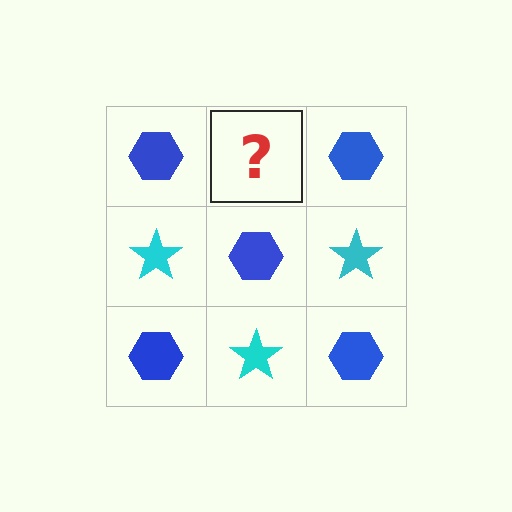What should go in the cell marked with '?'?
The missing cell should contain a cyan star.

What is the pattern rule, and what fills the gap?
The rule is that it alternates blue hexagon and cyan star in a checkerboard pattern. The gap should be filled with a cyan star.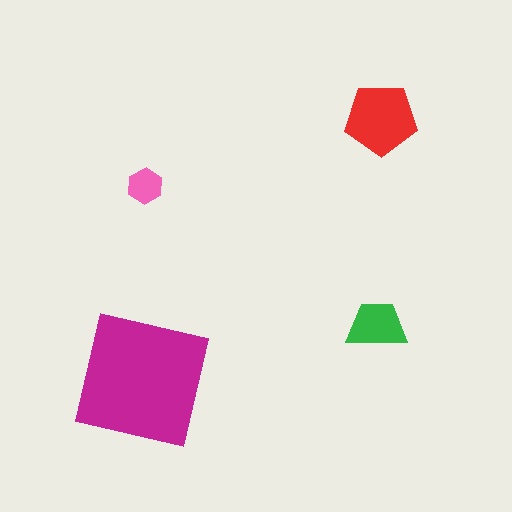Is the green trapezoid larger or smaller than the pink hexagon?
Larger.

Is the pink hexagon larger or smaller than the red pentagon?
Smaller.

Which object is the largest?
The magenta square.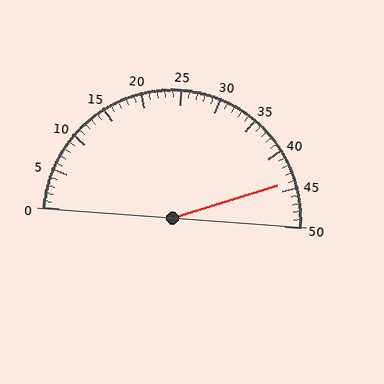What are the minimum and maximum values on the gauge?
The gauge ranges from 0 to 50.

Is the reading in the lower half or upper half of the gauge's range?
The reading is in the upper half of the range (0 to 50).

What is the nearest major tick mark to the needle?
The nearest major tick mark is 45.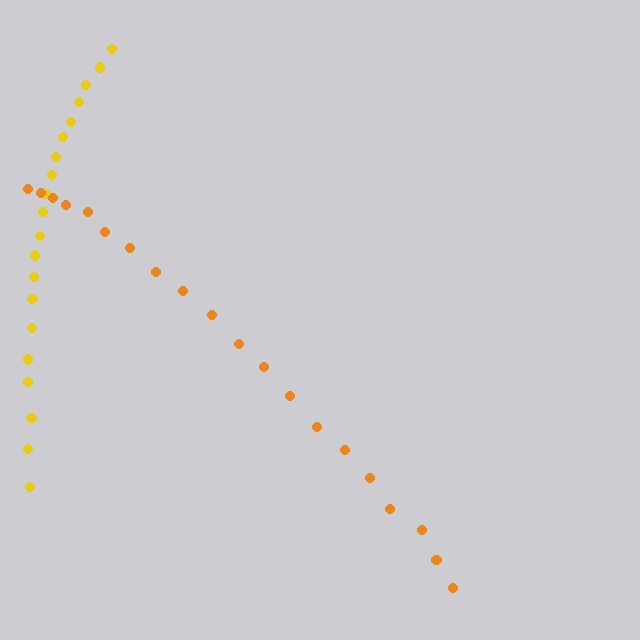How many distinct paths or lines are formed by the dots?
There are 2 distinct paths.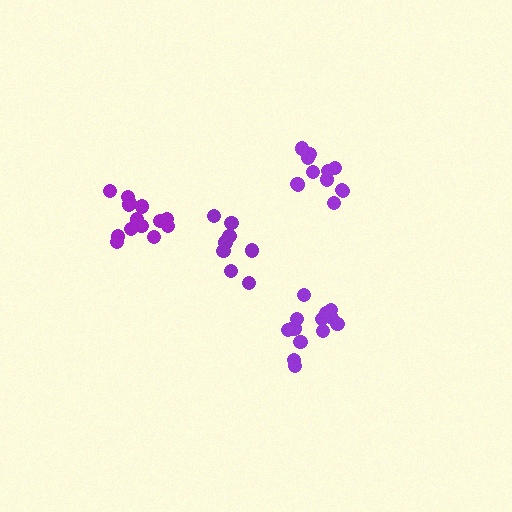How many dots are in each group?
Group 1: 14 dots, Group 2: 12 dots, Group 3: 14 dots, Group 4: 8 dots (48 total).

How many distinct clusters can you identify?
There are 4 distinct clusters.